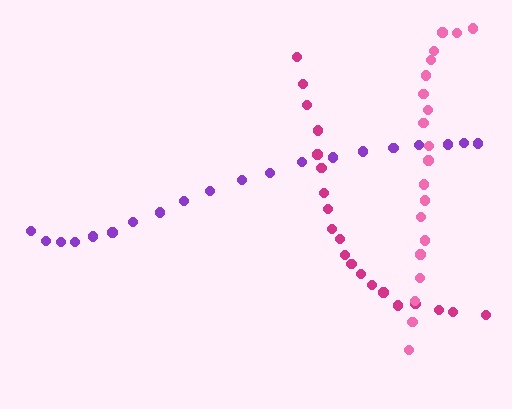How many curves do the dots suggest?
There are 3 distinct paths.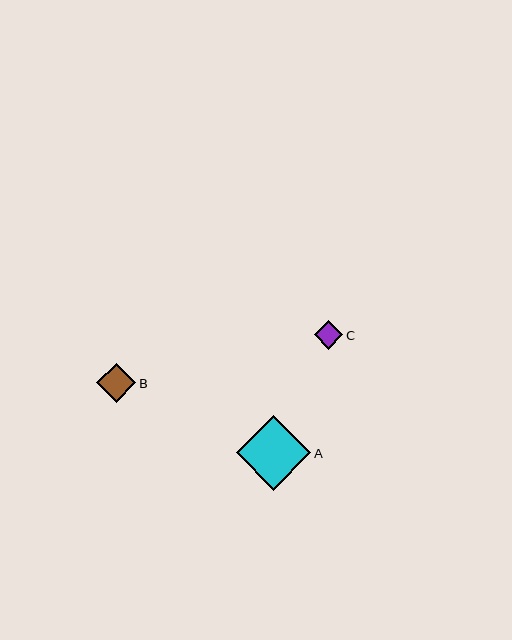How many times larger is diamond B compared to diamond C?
Diamond B is approximately 1.4 times the size of diamond C.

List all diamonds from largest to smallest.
From largest to smallest: A, B, C.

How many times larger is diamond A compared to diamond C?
Diamond A is approximately 2.6 times the size of diamond C.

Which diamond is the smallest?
Diamond C is the smallest with a size of approximately 29 pixels.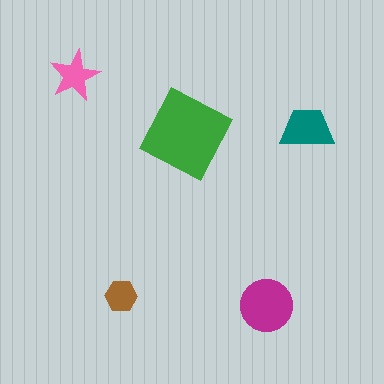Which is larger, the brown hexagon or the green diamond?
The green diamond.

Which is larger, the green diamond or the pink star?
The green diamond.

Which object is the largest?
The green diamond.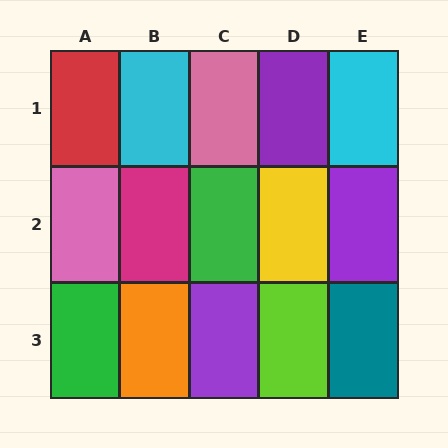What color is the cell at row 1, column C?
Pink.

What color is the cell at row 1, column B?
Cyan.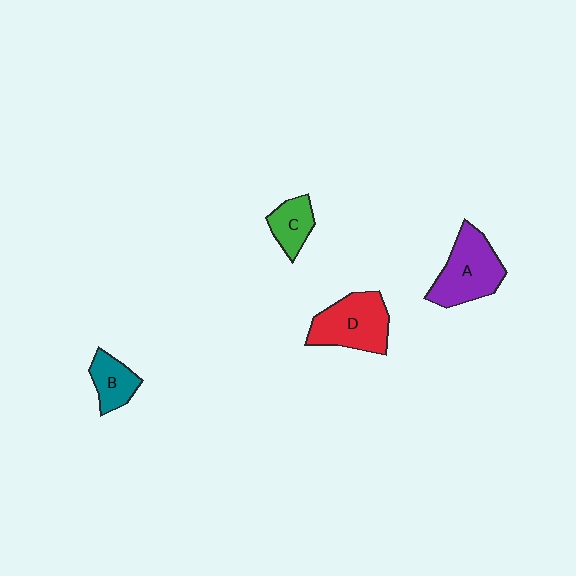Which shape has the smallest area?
Shape C (green).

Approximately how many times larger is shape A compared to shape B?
Approximately 1.9 times.